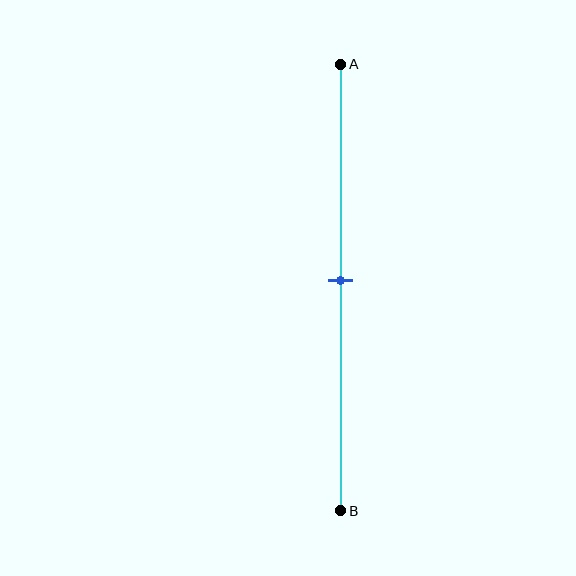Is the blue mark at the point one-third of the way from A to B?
No, the mark is at about 50% from A, not at the 33% one-third point.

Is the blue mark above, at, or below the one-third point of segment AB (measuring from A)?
The blue mark is below the one-third point of segment AB.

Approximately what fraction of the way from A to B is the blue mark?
The blue mark is approximately 50% of the way from A to B.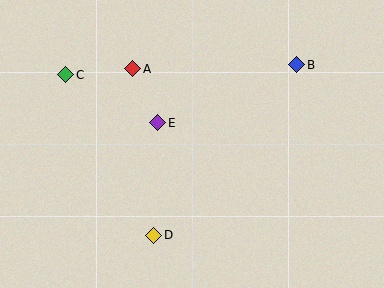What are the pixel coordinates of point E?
Point E is at (158, 123).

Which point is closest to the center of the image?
Point E at (158, 123) is closest to the center.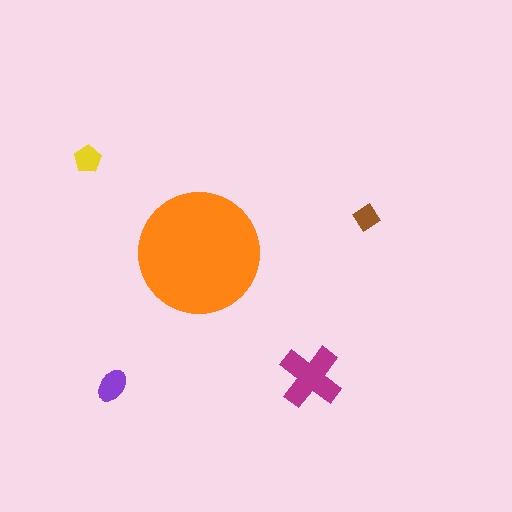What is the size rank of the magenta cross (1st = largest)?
2nd.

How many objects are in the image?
There are 5 objects in the image.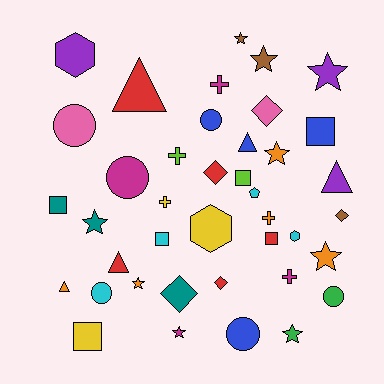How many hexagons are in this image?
There are 3 hexagons.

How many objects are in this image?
There are 40 objects.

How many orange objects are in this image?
There are 5 orange objects.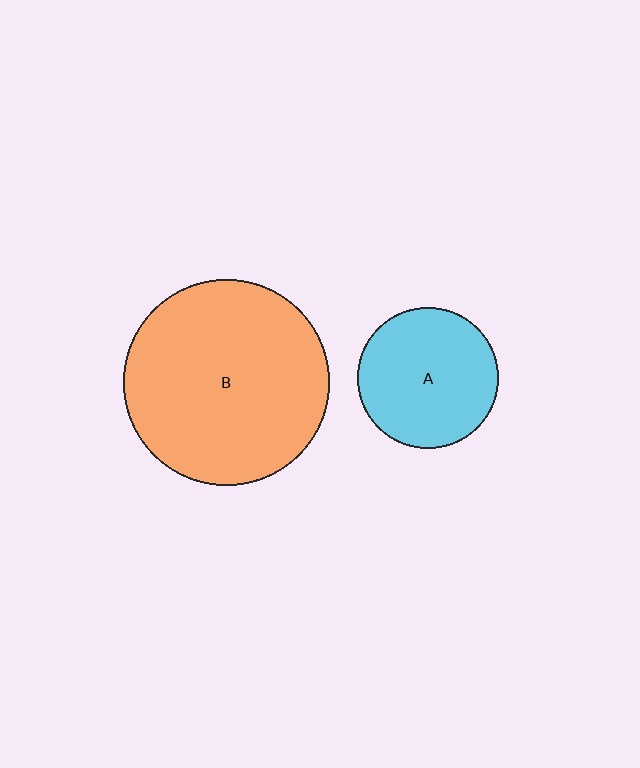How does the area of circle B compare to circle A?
Approximately 2.1 times.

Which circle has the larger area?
Circle B (orange).